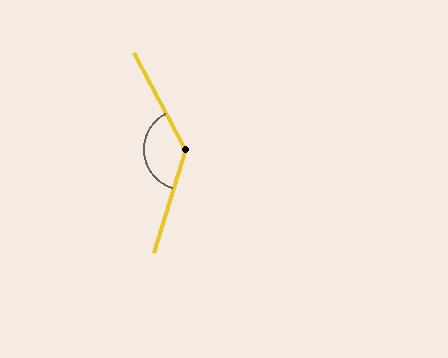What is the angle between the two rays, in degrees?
Approximately 135 degrees.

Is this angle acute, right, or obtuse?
It is obtuse.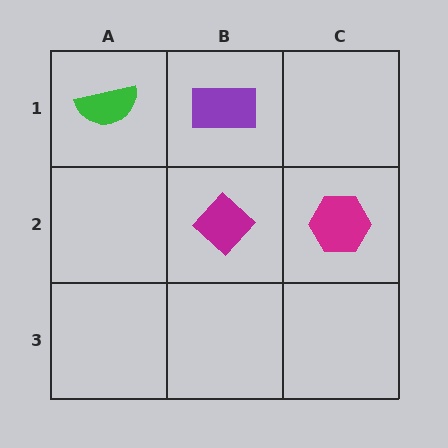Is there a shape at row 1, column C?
No, that cell is empty.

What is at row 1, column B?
A purple rectangle.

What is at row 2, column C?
A magenta hexagon.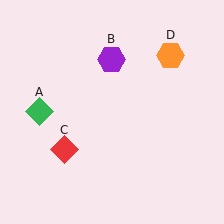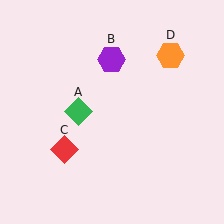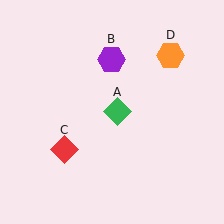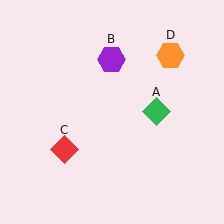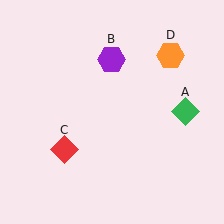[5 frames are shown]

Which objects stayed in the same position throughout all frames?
Purple hexagon (object B) and red diamond (object C) and orange hexagon (object D) remained stationary.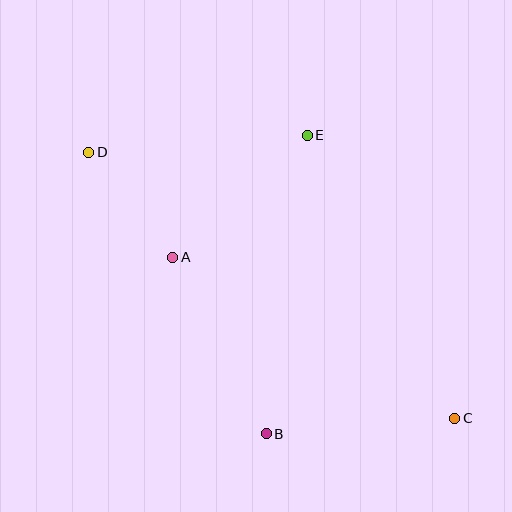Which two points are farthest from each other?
Points C and D are farthest from each other.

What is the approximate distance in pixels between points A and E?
The distance between A and E is approximately 181 pixels.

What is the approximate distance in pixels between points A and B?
The distance between A and B is approximately 200 pixels.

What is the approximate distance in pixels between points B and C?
The distance between B and C is approximately 189 pixels.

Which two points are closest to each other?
Points A and D are closest to each other.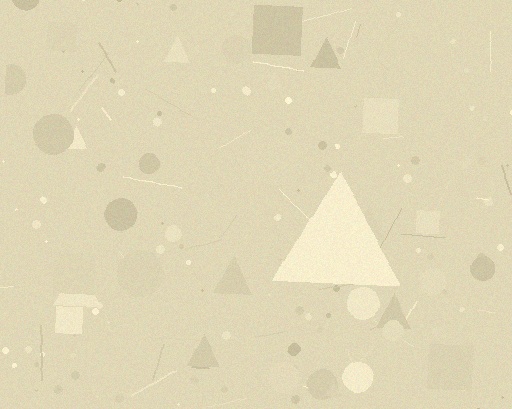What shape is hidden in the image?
A triangle is hidden in the image.